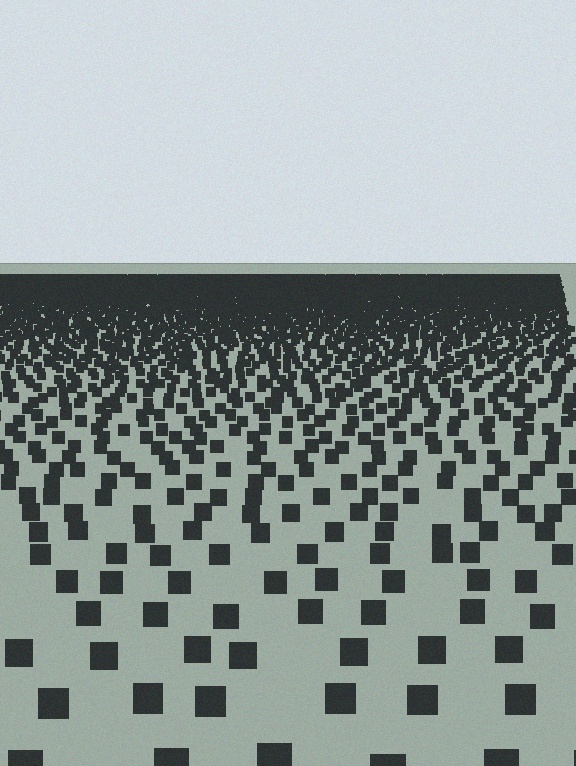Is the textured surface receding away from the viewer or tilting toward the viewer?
The surface is receding away from the viewer. Texture elements get smaller and denser toward the top.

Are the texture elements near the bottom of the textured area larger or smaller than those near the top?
Larger. Near the bottom, elements are closer to the viewer and appear at a bigger on-screen size.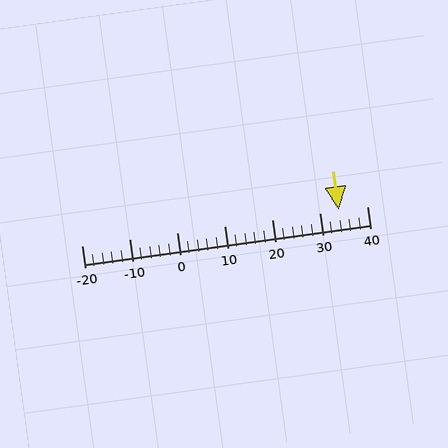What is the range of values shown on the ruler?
The ruler shows values from -20 to 40.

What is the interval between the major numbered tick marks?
The major tick marks are spaced 10 units apart.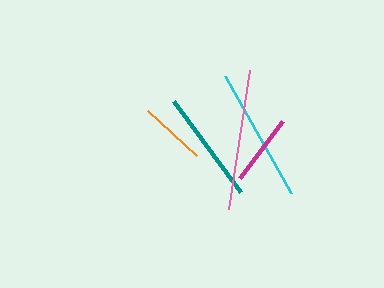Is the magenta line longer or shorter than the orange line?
The magenta line is longer than the orange line.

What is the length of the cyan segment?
The cyan segment is approximately 134 pixels long.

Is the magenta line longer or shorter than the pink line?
The pink line is longer than the magenta line.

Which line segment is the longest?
The pink line is the longest at approximately 140 pixels.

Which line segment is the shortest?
The orange line is the shortest at approximately 66 pixels.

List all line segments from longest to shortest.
From longest to shortest: pink, cyan, teal, magenta, orange.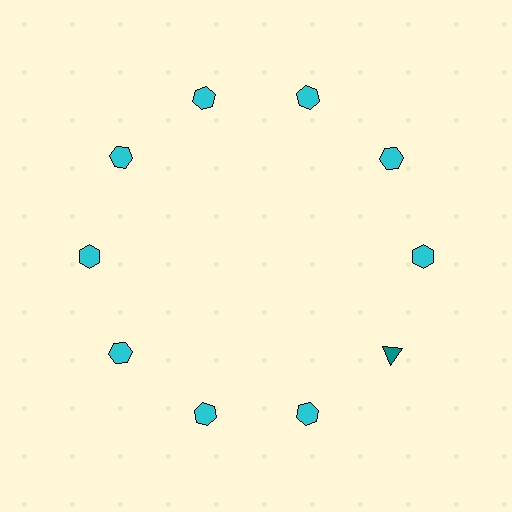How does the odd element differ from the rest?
It differs in both color (teal instead of cyan) and shape (triangle instead of hexagon).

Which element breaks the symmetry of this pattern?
The teal triangle at roughly the 4 o'clock position breaks the symmetry. All other shapes are cyan hexagons.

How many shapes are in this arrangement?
There are 10 shapes arranged in a ring pattern.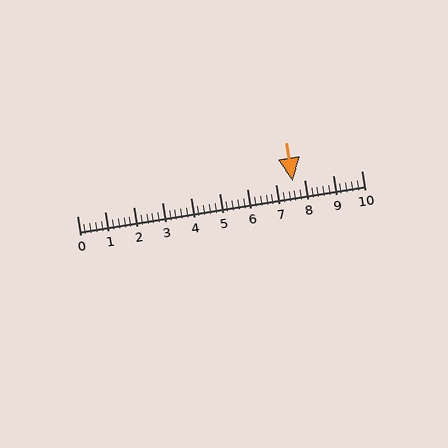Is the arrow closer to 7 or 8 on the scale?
The arrow is closer to 8.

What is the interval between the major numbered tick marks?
The major tick marks are spaced 1 units apart.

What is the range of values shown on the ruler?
The ruler shows values from 0 to 10.